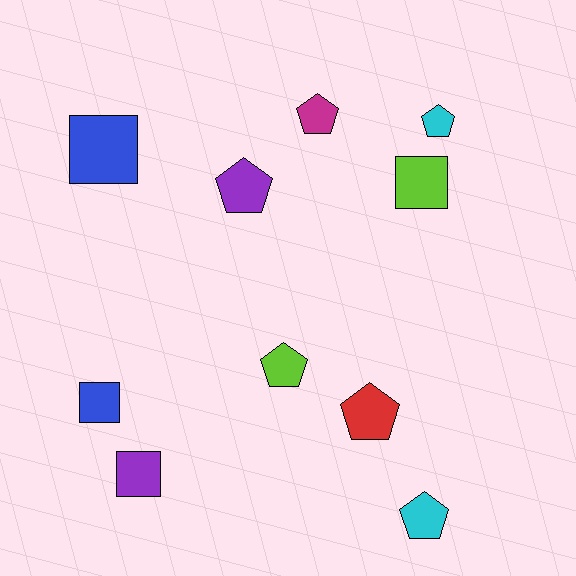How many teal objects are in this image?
There are no teal objects.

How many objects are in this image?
There are 10 objects.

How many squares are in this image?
There are 4 squares.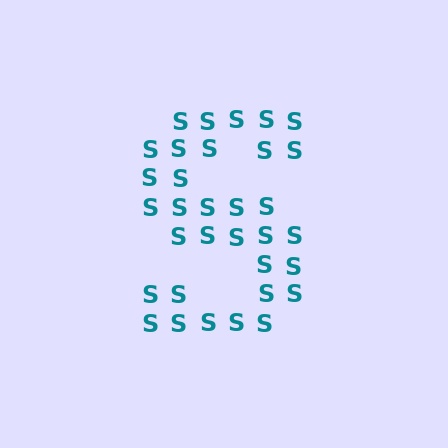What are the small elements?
The small elements are letter S's.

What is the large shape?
The large shape is the letter S.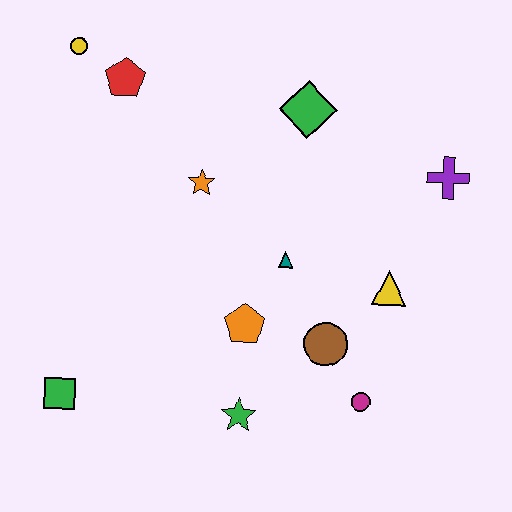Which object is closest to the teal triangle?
The orange pentagon is closest to the teal triangle.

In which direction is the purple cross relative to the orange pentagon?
The purple cross is to the right of the orange pentagon.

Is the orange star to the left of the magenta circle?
Yes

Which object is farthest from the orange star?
The magenta circle is farthest from the orange star.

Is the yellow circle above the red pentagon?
Yes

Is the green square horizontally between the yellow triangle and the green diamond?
No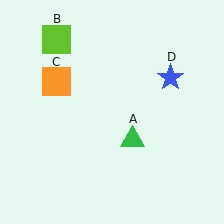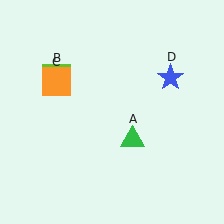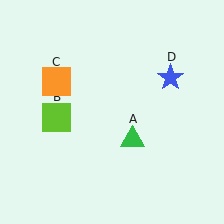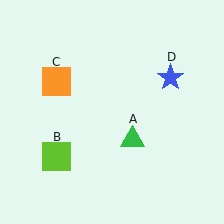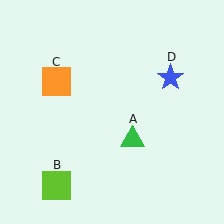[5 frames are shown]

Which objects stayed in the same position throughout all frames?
Green triangle (object A) and orange square (object C) and blue star (object D) remained stationary.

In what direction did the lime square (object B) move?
The lime square (object B) moved down.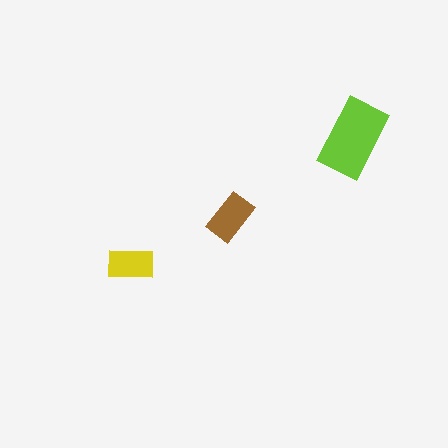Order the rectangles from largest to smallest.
the lime one, the brown one, the yellow one.